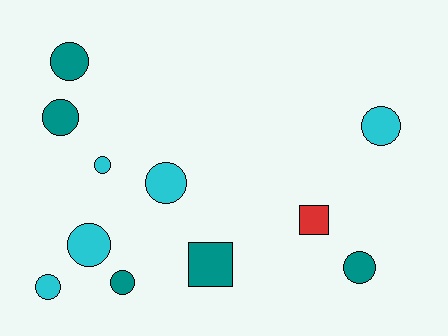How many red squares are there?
There is 1 red square.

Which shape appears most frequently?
Circle, with 9 objects.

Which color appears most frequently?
Teal, with 5 objects.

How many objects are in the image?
There are 11 objects.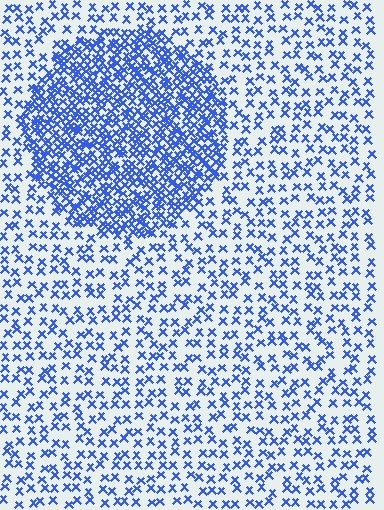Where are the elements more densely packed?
The elements are more densely packed inside the circle boundary.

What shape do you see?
I see a circle.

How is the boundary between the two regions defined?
The boundary is defined by a change in element density (approximately 2.6x ratio). All elements are the same color, size, and shape.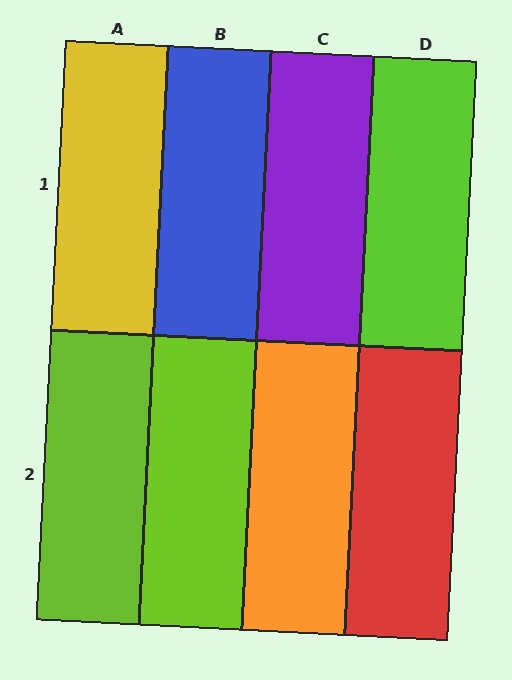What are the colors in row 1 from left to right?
Yellow, blue, purple, lime.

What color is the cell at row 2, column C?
Orange.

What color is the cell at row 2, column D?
Red.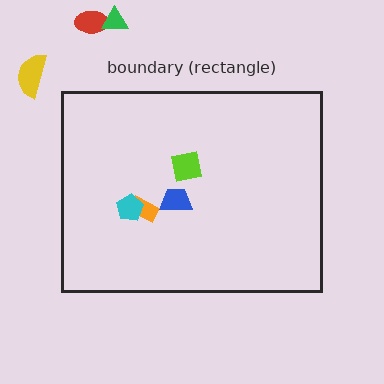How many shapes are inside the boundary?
4 inside, 3 outside.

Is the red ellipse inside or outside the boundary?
Outside.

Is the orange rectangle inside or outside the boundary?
Inside.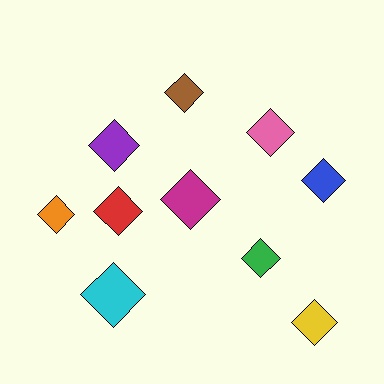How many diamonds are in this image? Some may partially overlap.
There are 10 diamonds.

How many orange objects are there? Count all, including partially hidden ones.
There is 1 orange object.